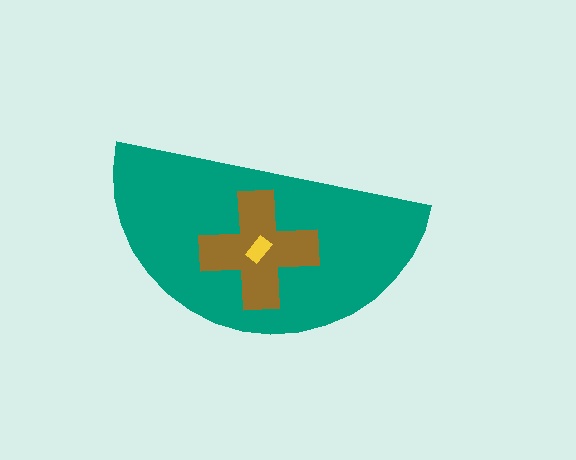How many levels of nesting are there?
3.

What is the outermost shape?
The teal semicircle.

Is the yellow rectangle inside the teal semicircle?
Yes.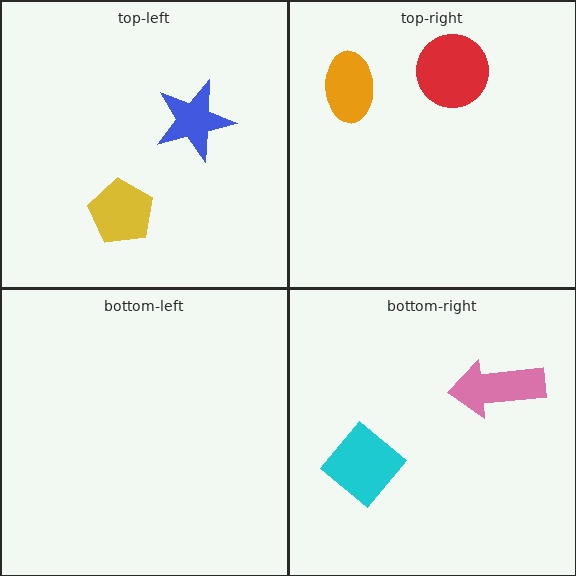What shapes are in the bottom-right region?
The cyan diamond, the pink arrow.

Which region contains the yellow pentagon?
The top-left region.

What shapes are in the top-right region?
The red circle, the orange ellipse.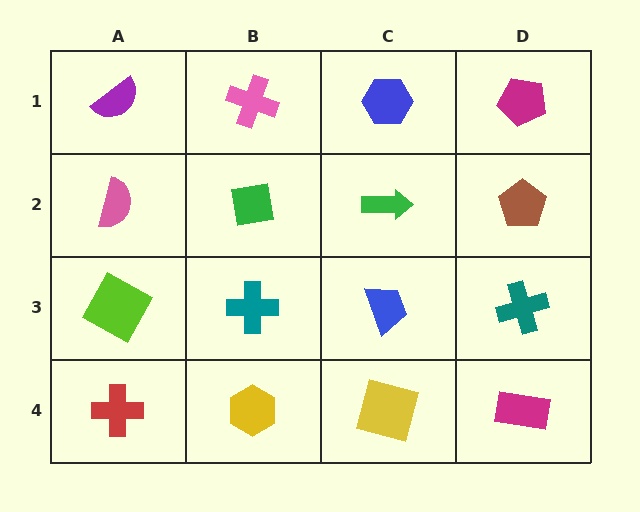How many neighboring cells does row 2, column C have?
4.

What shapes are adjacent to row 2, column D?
A magenta pentagon (row 1, column D), a teal cross (row 3, column D), a green arrow (row 2, column C).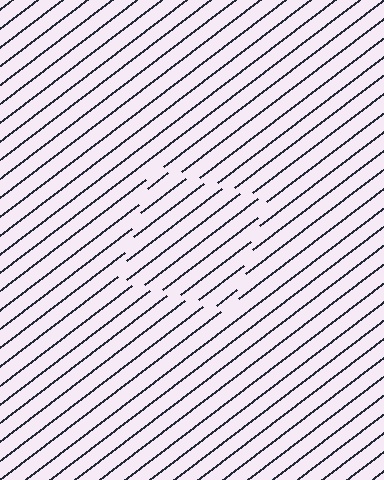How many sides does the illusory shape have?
4 sides — the line-ends trace a square.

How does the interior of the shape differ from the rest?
The interior of the shape contains the same grating, shifted by half a period — the contour is defined by the phase discontinuity where line-ends from the inner and outer gratings abut.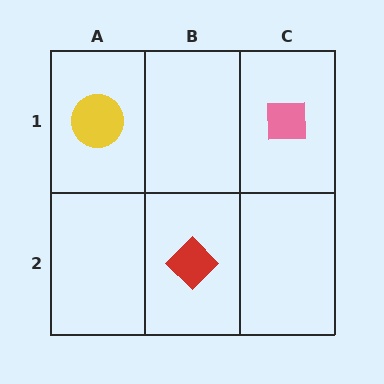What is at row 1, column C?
A pink square.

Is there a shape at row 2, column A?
No, that cell is empty.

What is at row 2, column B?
A red diamond.